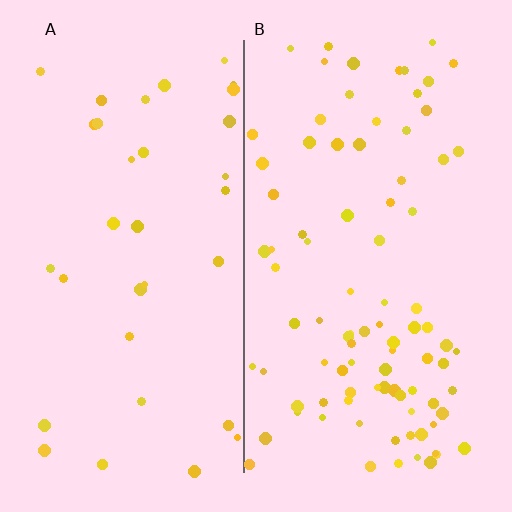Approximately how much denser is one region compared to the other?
Approximately 2.6× — region B over region A.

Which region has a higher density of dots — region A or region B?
B (the right).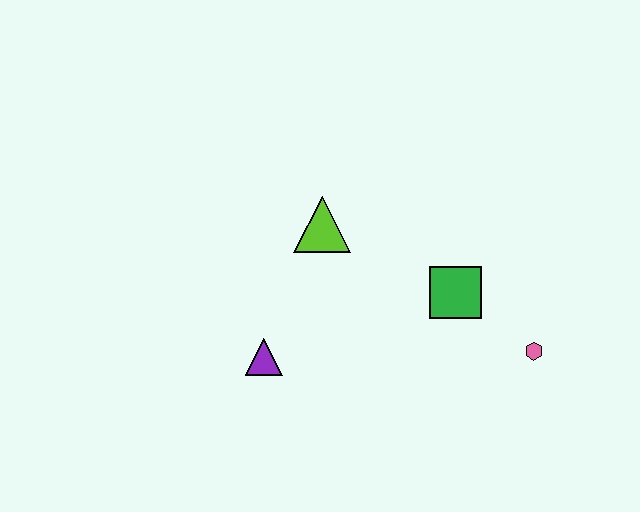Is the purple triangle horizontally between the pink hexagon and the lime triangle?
No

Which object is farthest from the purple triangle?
The pink hexagon is farthest from the purple triangle.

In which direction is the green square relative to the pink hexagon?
The green square is to the left of the pink hexagon.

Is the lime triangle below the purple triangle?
No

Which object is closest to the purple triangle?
The lime triangle is closest to the purple triangle.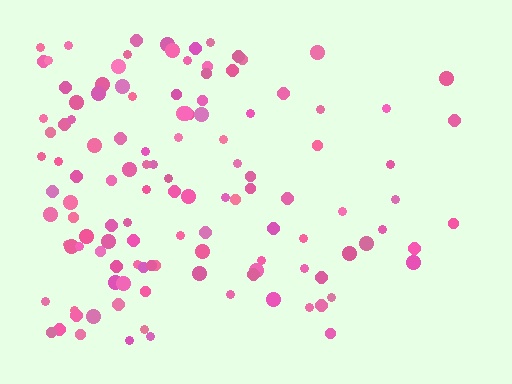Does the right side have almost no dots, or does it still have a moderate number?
Still a moderate number, just noticeably fewer than the left.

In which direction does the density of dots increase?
From right to left, with the left side densest.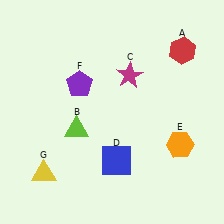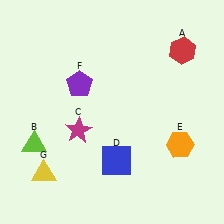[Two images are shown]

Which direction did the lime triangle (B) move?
The lime triangle (B) moved left.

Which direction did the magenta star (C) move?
The magenta star (C) moved down.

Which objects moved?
The objects that moved are: the lime triangle (B), the magenta star (C).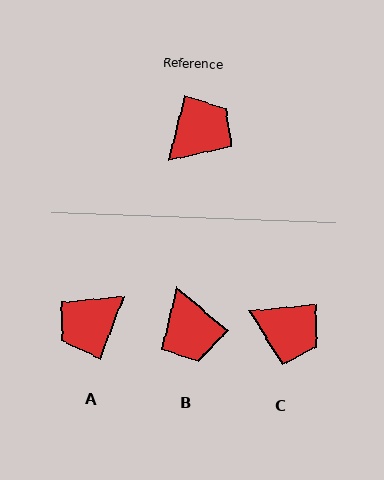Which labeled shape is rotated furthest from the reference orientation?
A, about 173 degrees away.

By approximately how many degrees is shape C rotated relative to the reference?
Approximately 71 degrees clockwise.